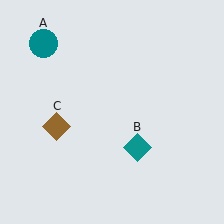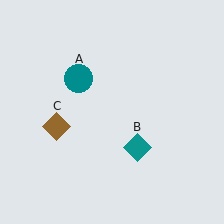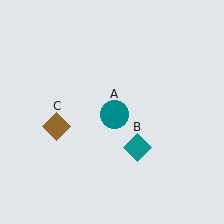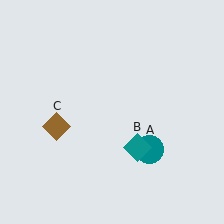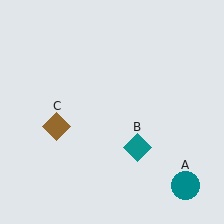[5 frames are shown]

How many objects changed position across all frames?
1 object changed position: teal circle (object A).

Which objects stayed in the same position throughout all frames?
Teal diamond (object B) and brown diamond (object C) remained stationary.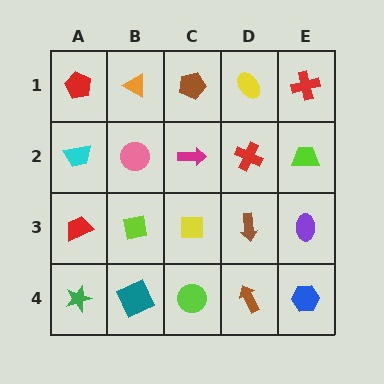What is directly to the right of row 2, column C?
A red cross.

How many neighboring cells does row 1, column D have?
3.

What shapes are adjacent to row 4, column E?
A purple ellipse (row 3, column E), a brown arrow (row 4, column D).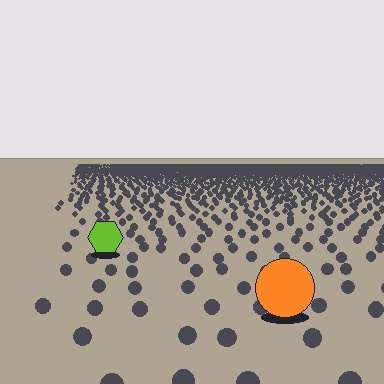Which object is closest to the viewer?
The orange circle is closest. The texture marks near it are larger and more spread out.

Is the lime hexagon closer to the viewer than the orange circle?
No. The orange circle is closer — you can tell from the texture gradient: the ground texture is coarser near it.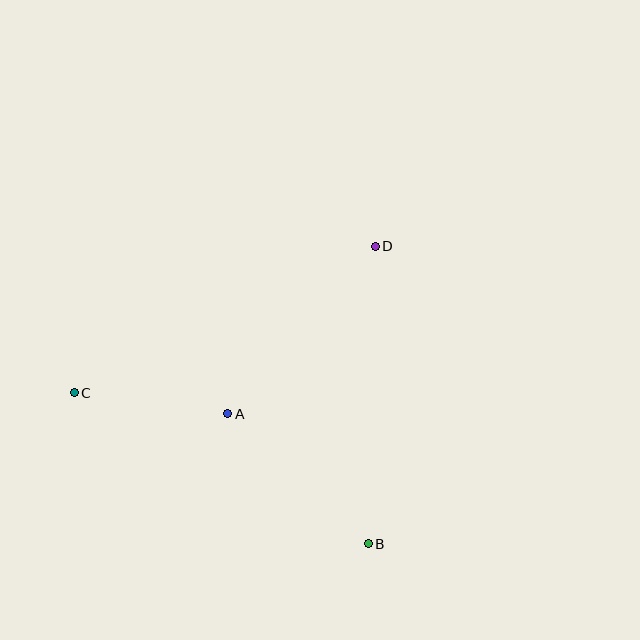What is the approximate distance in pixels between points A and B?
The distance between A and B is approximately 191 pixels.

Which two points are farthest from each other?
Points C and D are farthest from each other.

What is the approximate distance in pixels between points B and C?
The distance between B and C is approximately 330 pixels.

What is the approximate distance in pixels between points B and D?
The distance between B and D is approximately 298 pixels.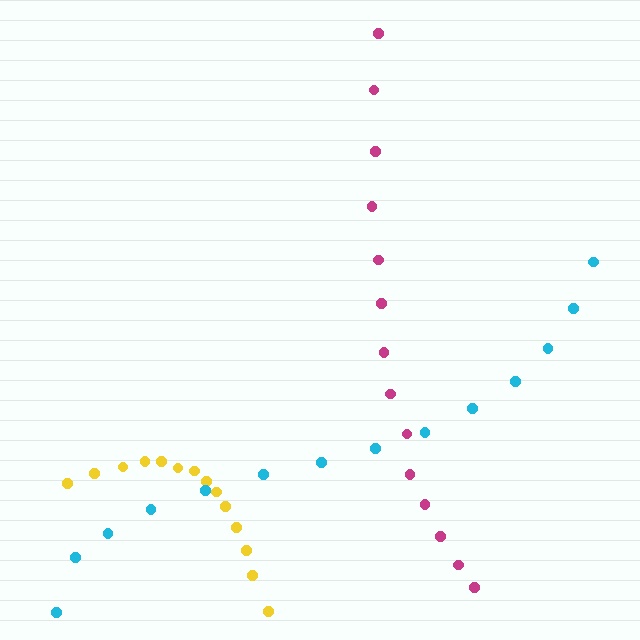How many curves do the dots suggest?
There are 3 distinct paths.